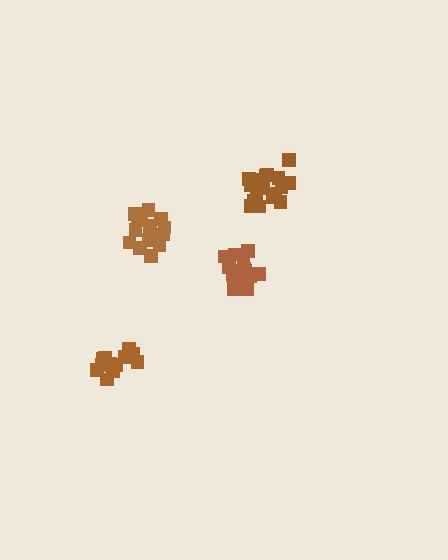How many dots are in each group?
Group 1: 19 dots, Group 2: 19 dots, Group 3: 14 dots, Group 4: 20 dots (72 total).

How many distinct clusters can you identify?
There are 4 distinct clusters.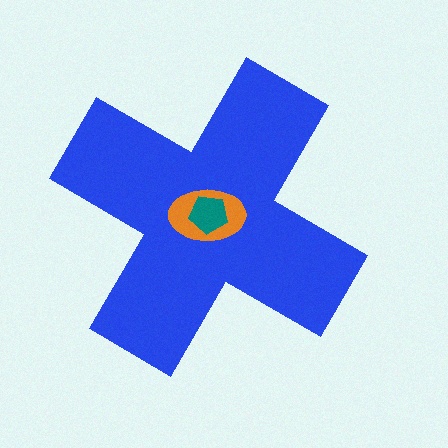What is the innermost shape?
The teal pentagon.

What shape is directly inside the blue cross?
The orange ellipse.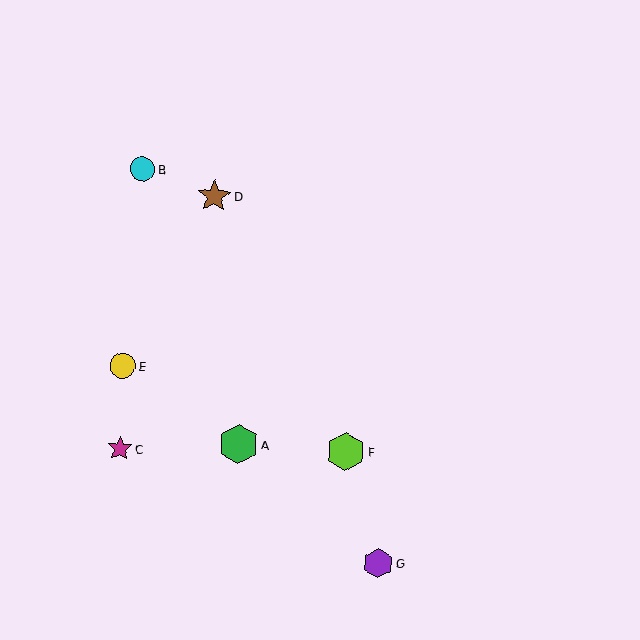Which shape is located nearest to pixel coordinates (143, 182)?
The cyan circle (labeled B) at (142, 169) is nearest to that location.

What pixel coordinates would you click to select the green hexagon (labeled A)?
Click at (239, 444) to select the green hexagon A.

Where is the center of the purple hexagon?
The center of the purple hexagon is at (378, 563).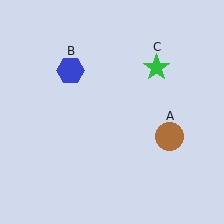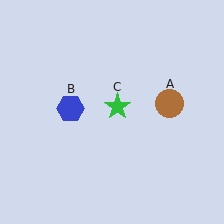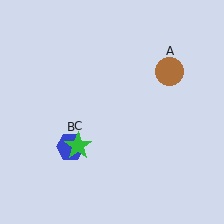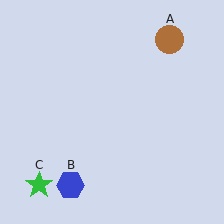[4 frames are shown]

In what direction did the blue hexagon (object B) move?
The blue hexagon (object B) moved down.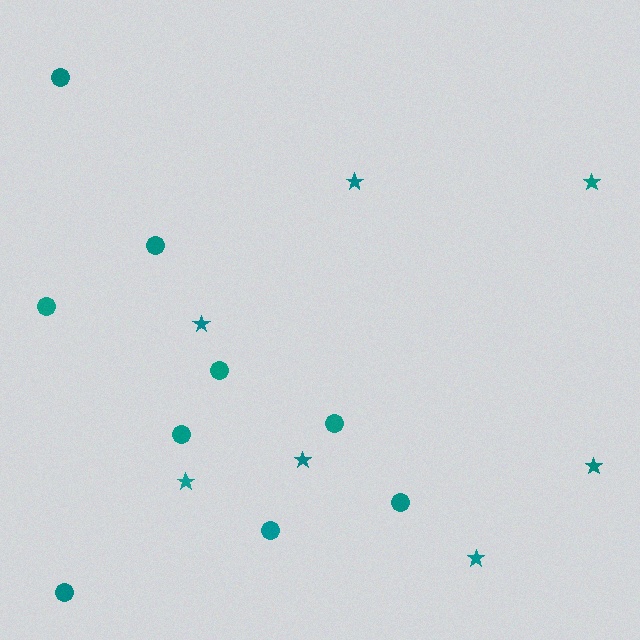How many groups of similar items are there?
There are 2 groups: one group of stars (7) and one group of circles (9).